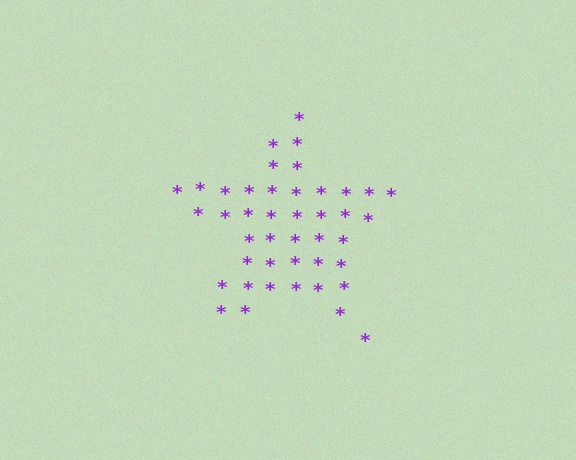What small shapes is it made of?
It is made of small asterisks.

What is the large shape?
The large shape is a star.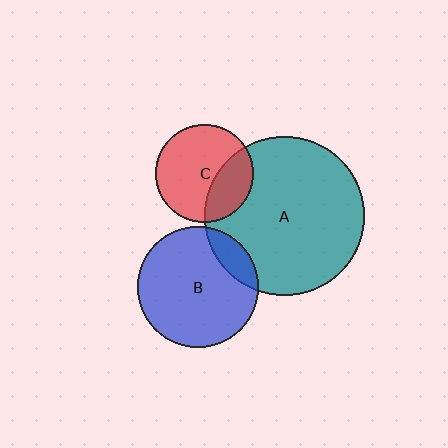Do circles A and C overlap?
Yes.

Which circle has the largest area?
Circle A (teal).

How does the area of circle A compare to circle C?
Approximately 2.6 times.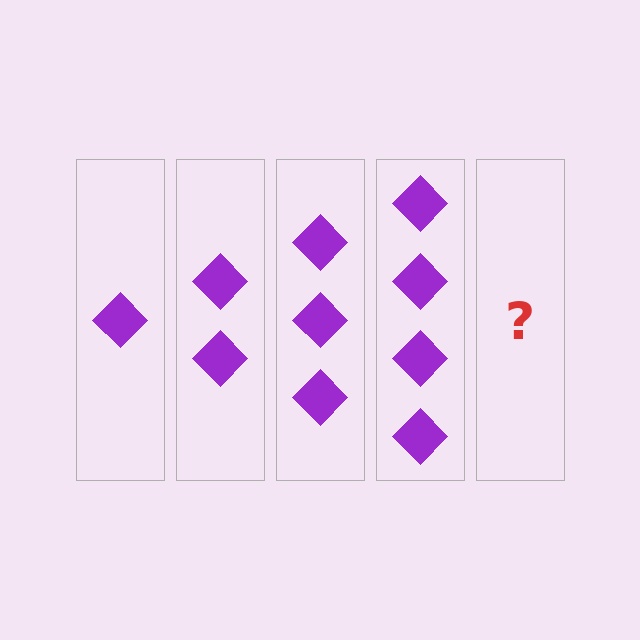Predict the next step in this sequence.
The next step is 5 diamonds.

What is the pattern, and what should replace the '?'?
The pattern is that each step adds one more diamond. The '?' should be 5 diamonds.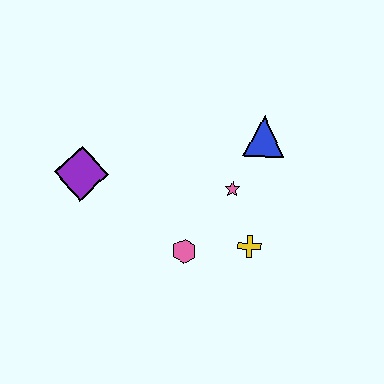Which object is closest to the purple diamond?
The pink hexagon is closest to the purple diamond.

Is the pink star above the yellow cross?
Yes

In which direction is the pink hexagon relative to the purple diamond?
The pink hexagon is to the right of the purple diamond.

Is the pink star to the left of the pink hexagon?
No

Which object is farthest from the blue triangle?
The purple diamond is farthest from the blue triangle.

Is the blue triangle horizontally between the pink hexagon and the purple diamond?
No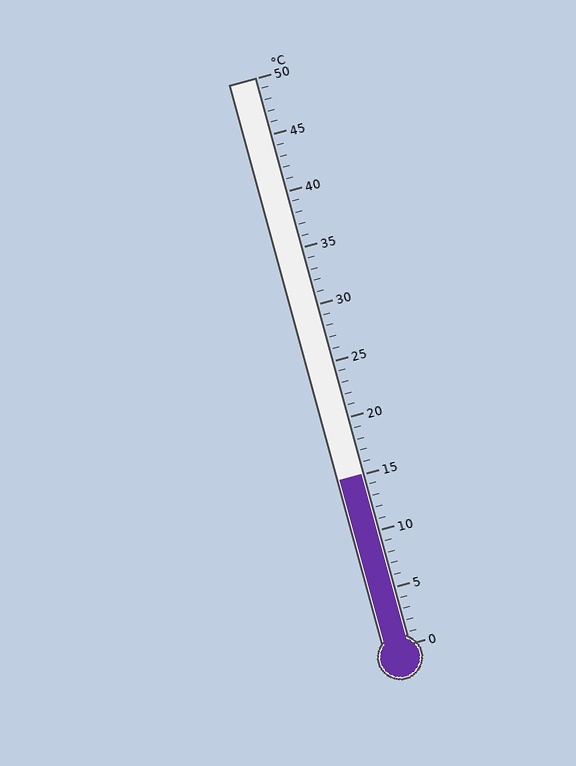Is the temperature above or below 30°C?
The temperature is below 30°C.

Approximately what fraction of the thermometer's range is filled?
The thermometer is filled to approximately 30% of its range.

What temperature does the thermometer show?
The thermometer shows approximately 15°C.